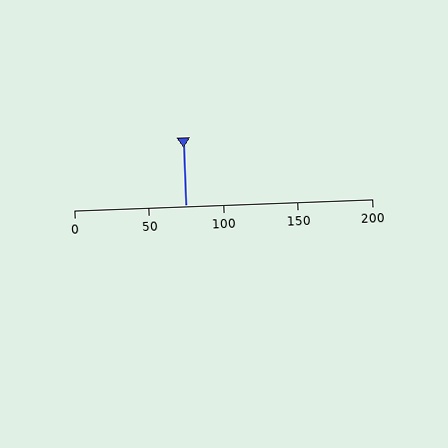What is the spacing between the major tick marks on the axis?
The major ticks are spaced 50 apart.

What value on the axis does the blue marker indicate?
The marker indicates approximately 75.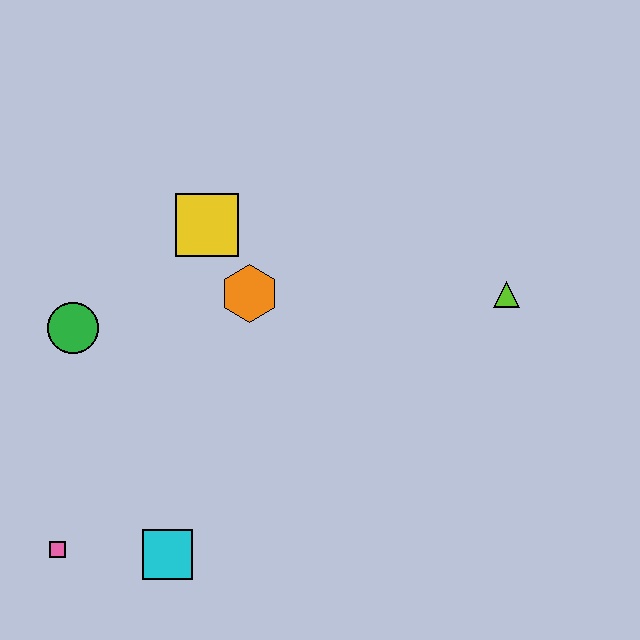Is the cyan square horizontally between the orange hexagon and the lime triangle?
No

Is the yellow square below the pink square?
No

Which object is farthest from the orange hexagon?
The pink square is farthest from the orange hexagon.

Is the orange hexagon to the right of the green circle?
Yes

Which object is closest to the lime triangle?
The orange hexagon is closest to the lime triangle.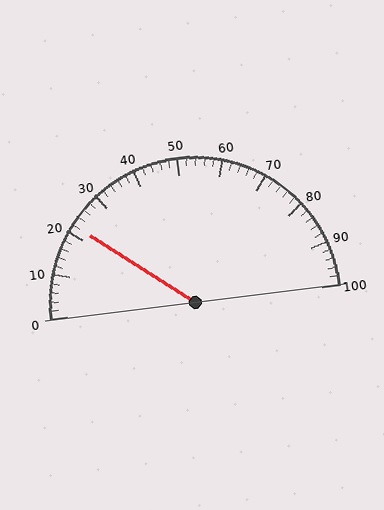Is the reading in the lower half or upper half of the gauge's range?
The reading is in the lower half of the range (0 to 100).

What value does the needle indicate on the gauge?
The needle indicates approximately 22.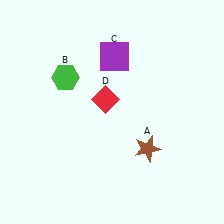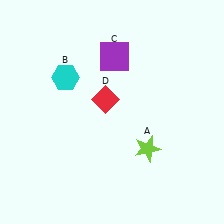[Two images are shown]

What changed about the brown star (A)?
In Image 1, A is brown. In Image 2, it changed to lime.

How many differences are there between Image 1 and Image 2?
There are 2 differences between the two images.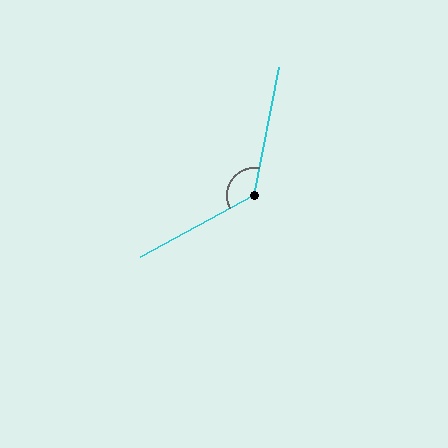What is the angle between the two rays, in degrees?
Approximately 130 degrees.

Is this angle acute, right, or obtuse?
It is obtuse.